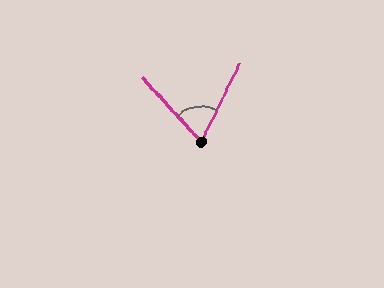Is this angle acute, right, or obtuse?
It is acute.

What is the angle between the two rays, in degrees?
Approximately 69 degrees.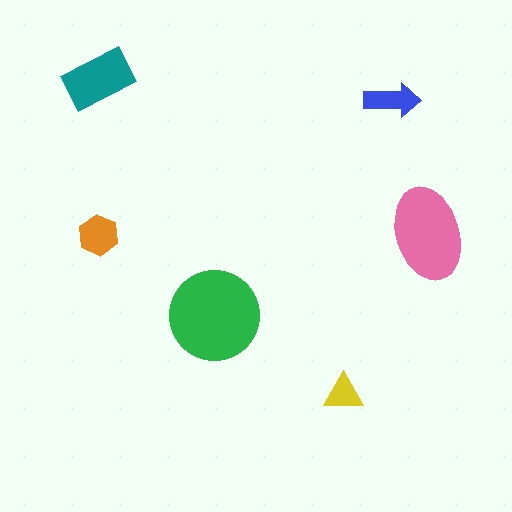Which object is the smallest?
The yellow triangle.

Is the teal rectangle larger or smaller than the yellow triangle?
Larger.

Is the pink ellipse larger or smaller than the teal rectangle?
Larger.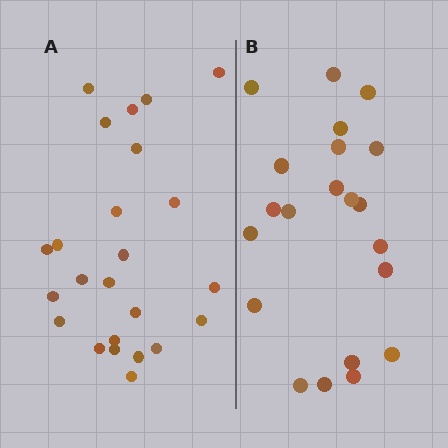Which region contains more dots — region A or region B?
Region A (the left region) has more dots.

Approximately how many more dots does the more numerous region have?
Region A has just a few more — roughly 2 or 3 more dots than region B.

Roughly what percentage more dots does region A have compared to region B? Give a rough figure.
About 15% more.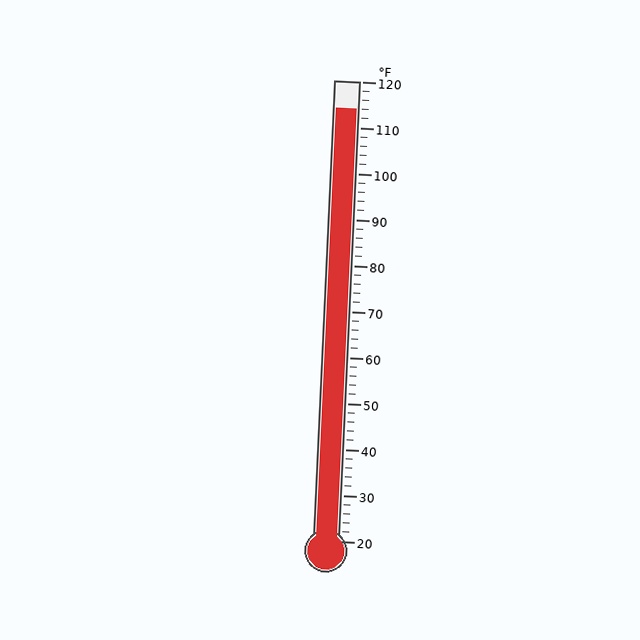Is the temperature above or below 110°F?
The temperature is above 110°F.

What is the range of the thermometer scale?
The thermometer scale ranges from 20°F to 120°F.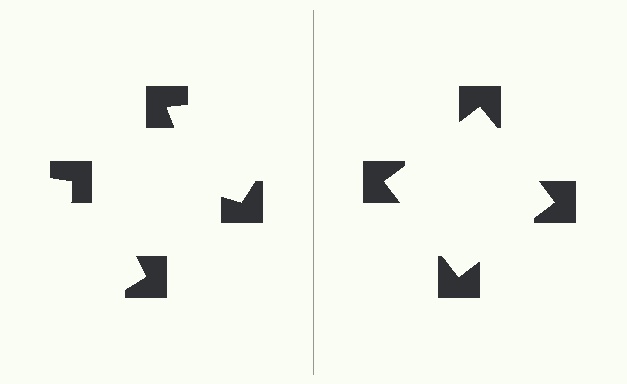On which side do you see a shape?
An illusory square appears on the right side. On the left side the wedge cuts are rotated, so no coherent shape forms.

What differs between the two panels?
The notched squares are positioned identically on both sides; only the wedge orientations differ. On the right they align to a square; on the left they are misaligned.